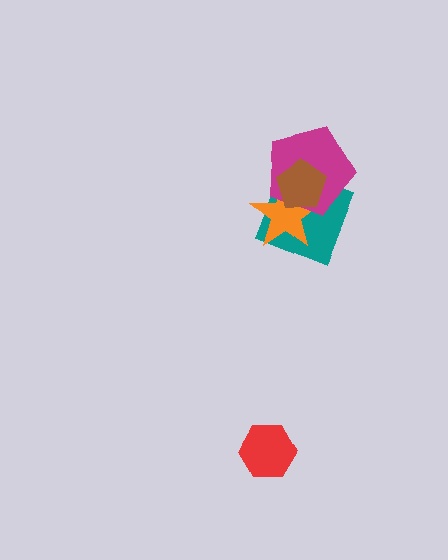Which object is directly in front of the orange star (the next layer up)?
The magenta pentagon is directly in front of the orange star.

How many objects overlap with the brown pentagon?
3 objects overlap with the brown pentagon.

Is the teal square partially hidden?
Yes, it is partially covered by another shape.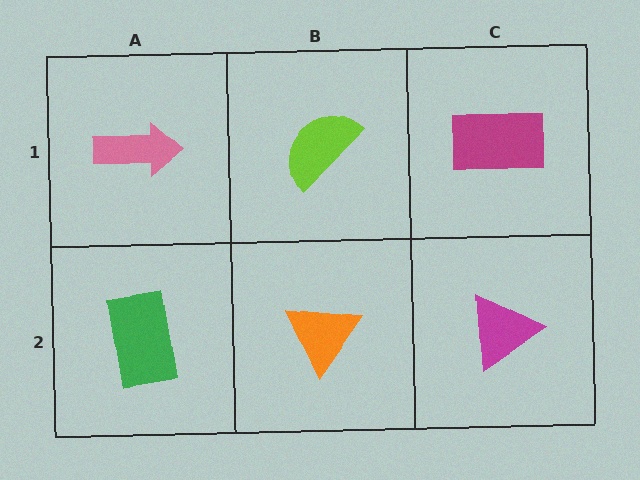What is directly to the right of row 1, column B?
A magenta rectangle.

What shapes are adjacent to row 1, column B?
An orange triangle (row 2, column B), a pink arrow (row 1, column A), a magenta rectangle (row 1, column C).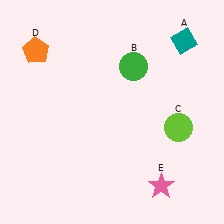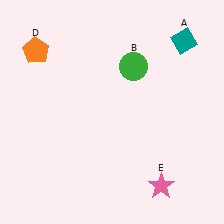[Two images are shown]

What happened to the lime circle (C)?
The lime circle (C) was removed in Image 2. It was in the bottom-right area of Image 1.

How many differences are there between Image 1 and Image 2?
There is 1 difference between the two images.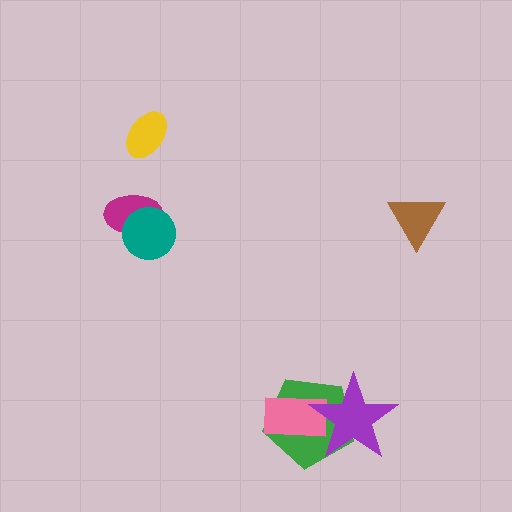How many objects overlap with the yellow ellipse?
0 objects overlap with the yellow ellipse.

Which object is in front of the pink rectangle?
The purple star is in front of the pink rectangle.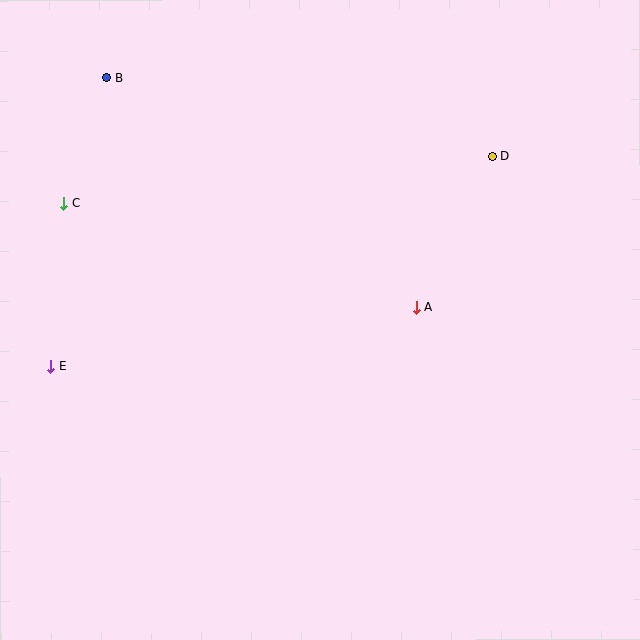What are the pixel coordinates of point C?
Point C is at (64, 203).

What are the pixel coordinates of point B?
Point B is at (107, 78).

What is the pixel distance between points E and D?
The distance between E and D is 489 pixels.